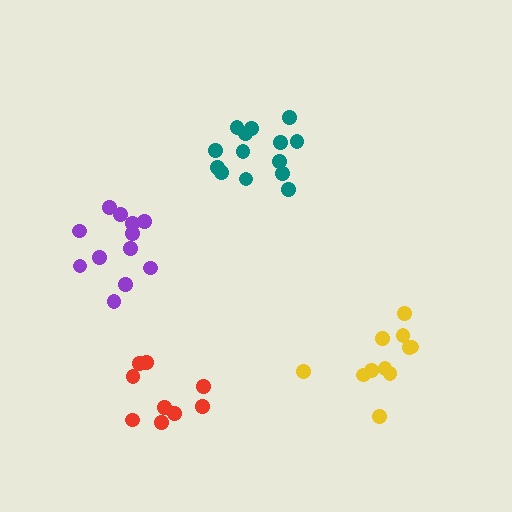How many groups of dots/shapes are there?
There are 4 groups.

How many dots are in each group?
Group 1: 11 dots, Group 2: 12 dots, Group 3: 14 dots, Group 4: 9 dots (46 total).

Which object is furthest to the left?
The purple cluster is leftmost.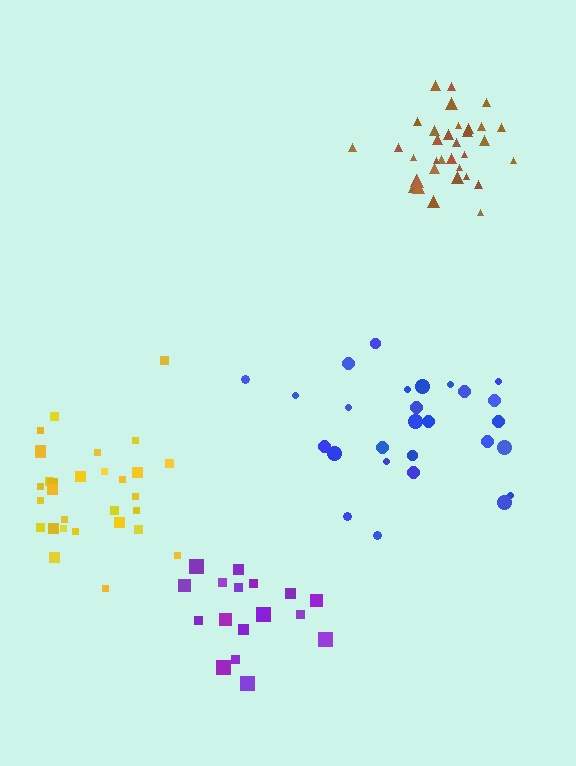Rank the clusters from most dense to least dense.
brown, purple, blue, yellow.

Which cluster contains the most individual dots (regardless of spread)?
Brown (34).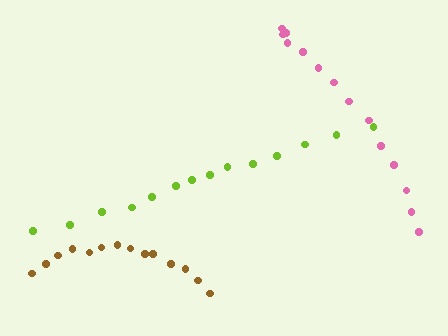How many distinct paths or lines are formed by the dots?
There are 3 distinct paths.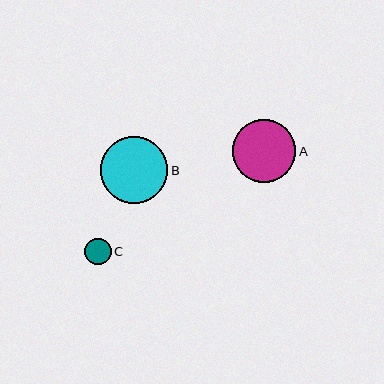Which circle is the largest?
Circle B is the largest with a size of approximately 67 pixels.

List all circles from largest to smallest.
From largest to smallest: B, A, C.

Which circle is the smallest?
Circle C is the smallest with a size of approximately 26 pixels.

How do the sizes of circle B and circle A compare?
Circle B and circle A are approximately the same size.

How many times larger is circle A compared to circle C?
Circle A is approximately 2.4 times the size of circle C.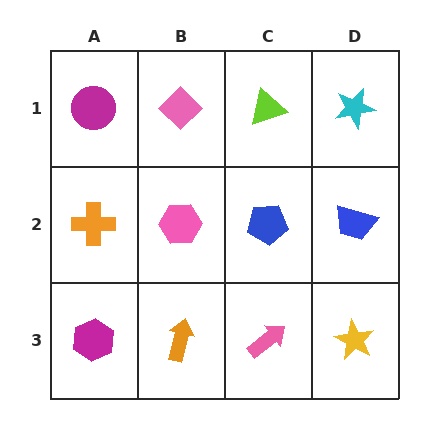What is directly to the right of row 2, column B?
A blue pentagon.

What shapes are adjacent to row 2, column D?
A cyan star (row 1, column D), a yellow star (row 3, column D), a blue pentagon (row 2, column C).